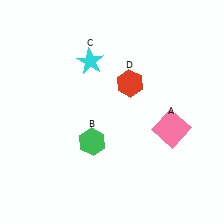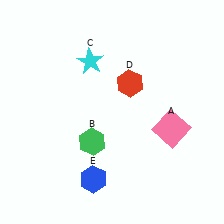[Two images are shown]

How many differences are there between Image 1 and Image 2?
There is 1 difference between the two images.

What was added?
A blue hexagon (E) was added in Image 2.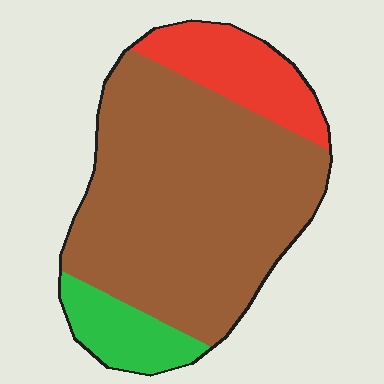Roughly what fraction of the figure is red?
Red covers about 15% of the figure.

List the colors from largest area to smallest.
From largest to smallest: brown, red, green.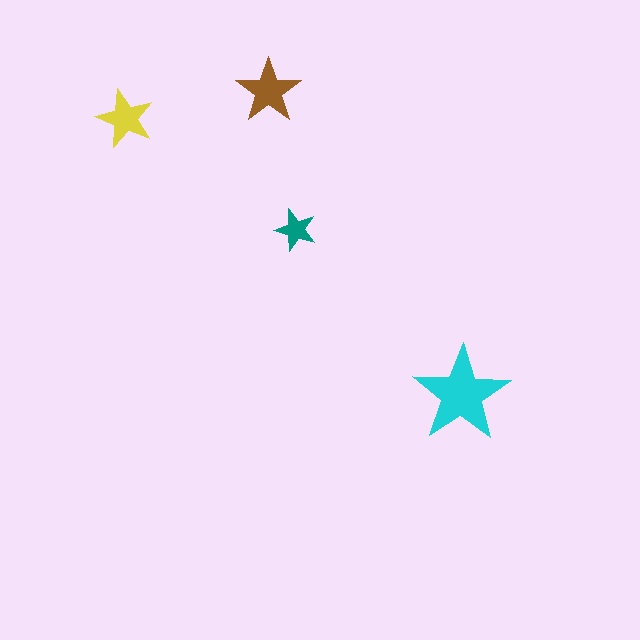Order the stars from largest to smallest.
the cyan one, the brown one, the yellow one, the teal one.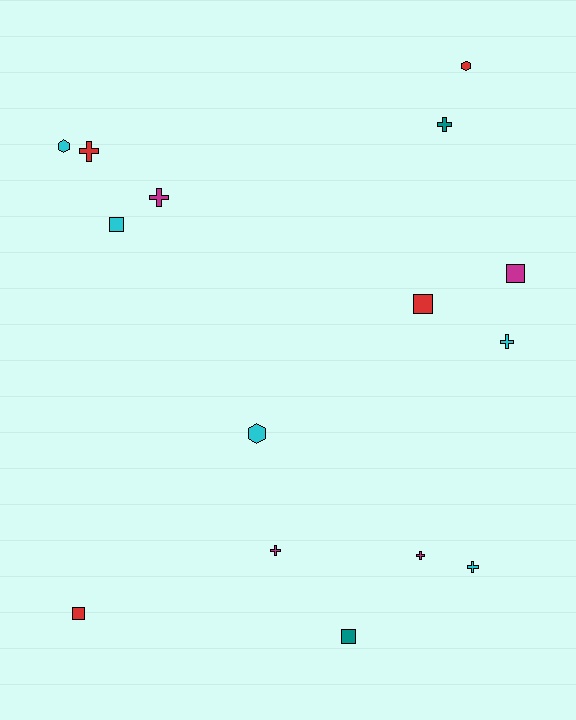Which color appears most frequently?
Cyan, with 5 objects.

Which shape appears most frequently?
Cross, with 7 objects.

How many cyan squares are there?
There is 1 cyan square.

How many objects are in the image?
There are 15 objects.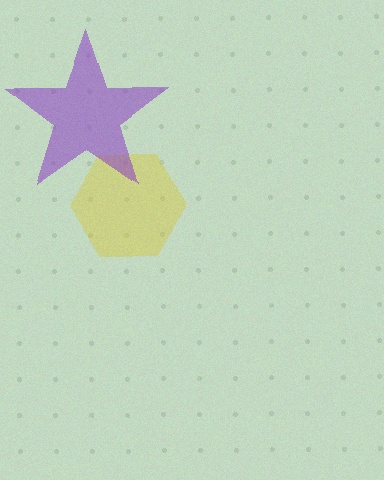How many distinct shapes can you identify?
There are 2 distinct shapes: a yellow hexagon, a purple star.